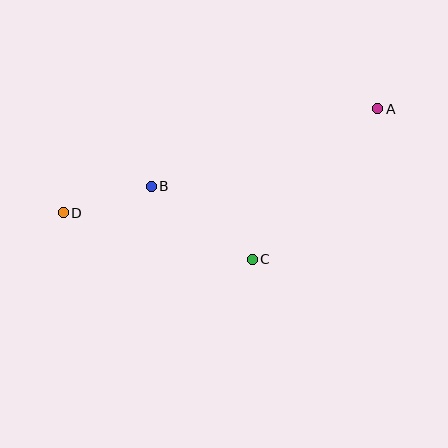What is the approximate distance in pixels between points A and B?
The distance between A and B is approximately 239 pixels.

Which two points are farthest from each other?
Points A and D are farthest from each other.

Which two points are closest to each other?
Points B and D are closest to each other.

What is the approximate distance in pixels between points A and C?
The distance between A and C is approximately 196 pixels.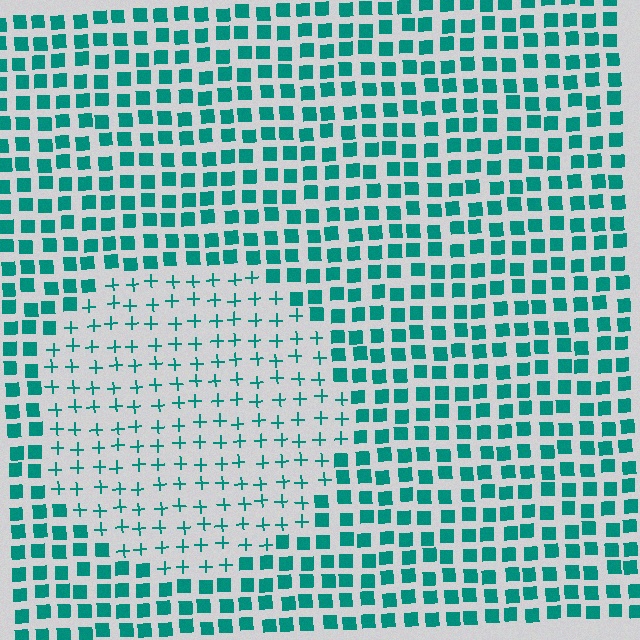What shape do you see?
I see a circle.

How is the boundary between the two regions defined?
The boundary is defined by a change in element shape: plus signs inside vs. squares outside. All elements share the same color and spacing.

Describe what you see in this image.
The image is filled with small teal elements arranged in a uniform grid. A circle-shaped region contains plus signs, while the surrounding area contains squares. The boundary is defined purely by the change in element shape.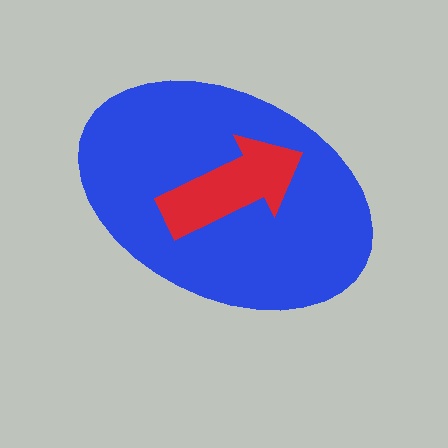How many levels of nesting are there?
2.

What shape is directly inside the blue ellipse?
The red arrow.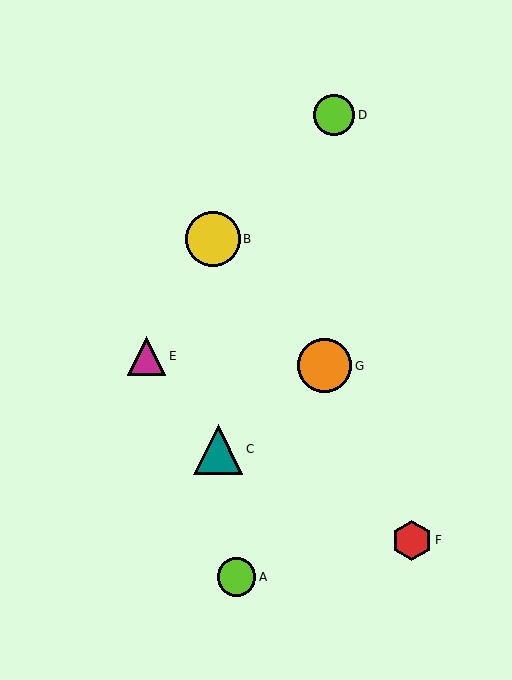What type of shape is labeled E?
Shape E is a magenta triangle.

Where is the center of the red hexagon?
The center of the red hexagon is at (412, 540).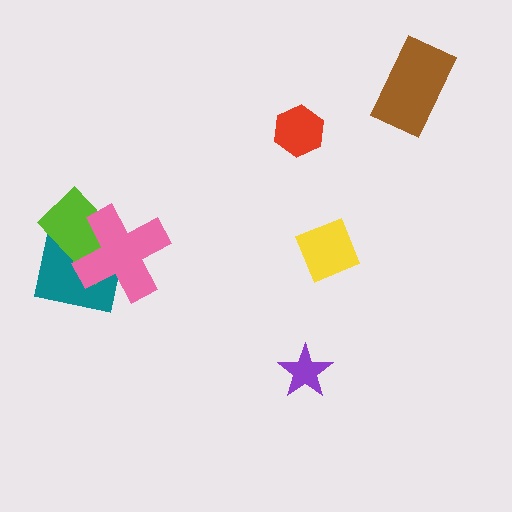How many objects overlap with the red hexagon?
0 objects overlap with the red hexagon.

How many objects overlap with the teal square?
2 objects overlap with the teal square.